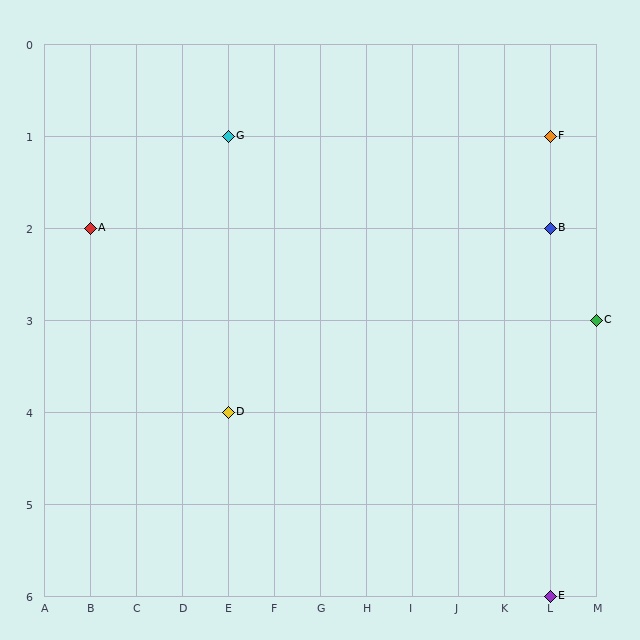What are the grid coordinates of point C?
Point C is at grid coordinates (M, 3).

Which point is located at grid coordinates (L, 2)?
Point B is at (L, 2).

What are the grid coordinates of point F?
Point F is at grid coordinates (L, 1).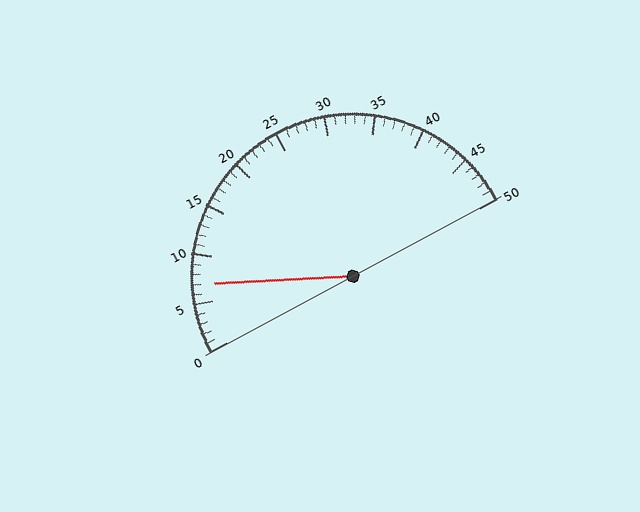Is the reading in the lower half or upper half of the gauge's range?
The reading is in the lower half of the range (0 to 50).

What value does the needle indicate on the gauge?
The needle indicates approximately 7.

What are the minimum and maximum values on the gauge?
The gauge ranges from 0 to 50.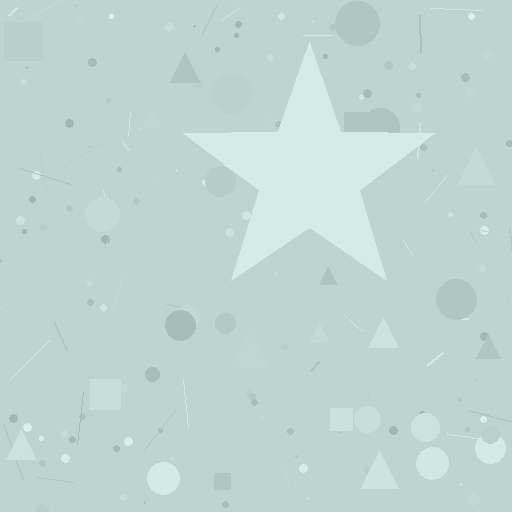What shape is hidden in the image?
A star is hidden in the image.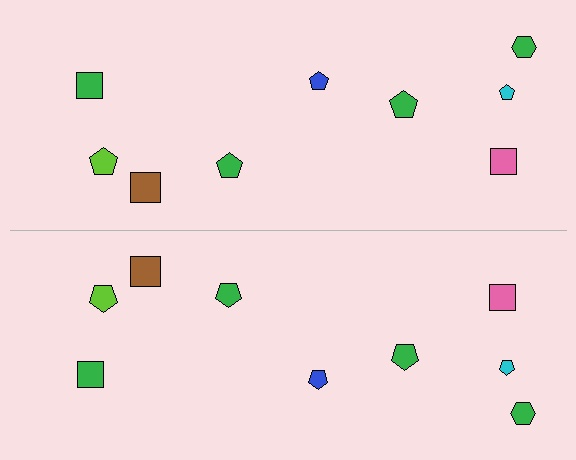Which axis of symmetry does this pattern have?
The pattern has a horizontal axis of symmetry running through the center of the image.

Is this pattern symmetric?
Yes, this pattern has bilateral (reflection) symmetry.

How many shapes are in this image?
There are 18 shapes in this image.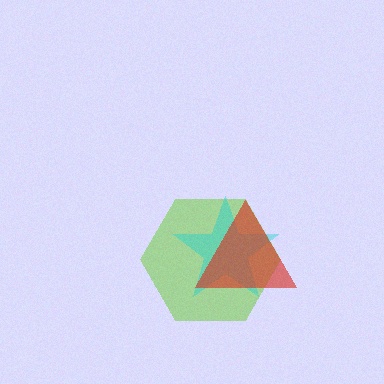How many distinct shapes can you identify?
There are 3 distinct shapes: a lime hexagon, a cyan star, a red triangle.